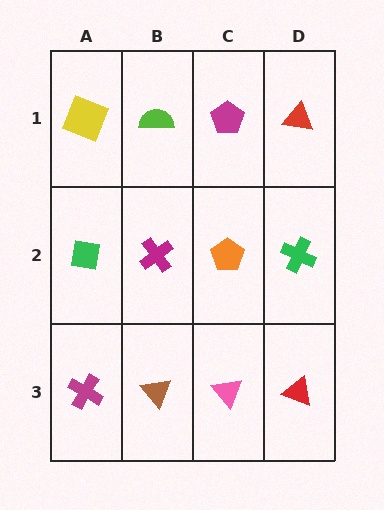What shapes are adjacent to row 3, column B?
A magenta cross (row 2, column B), a magenta cross (row 3, column A), a pink triangle (row 3, column C).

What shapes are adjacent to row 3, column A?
A green square (row 2, column A), a brown triangle (row 3, column B).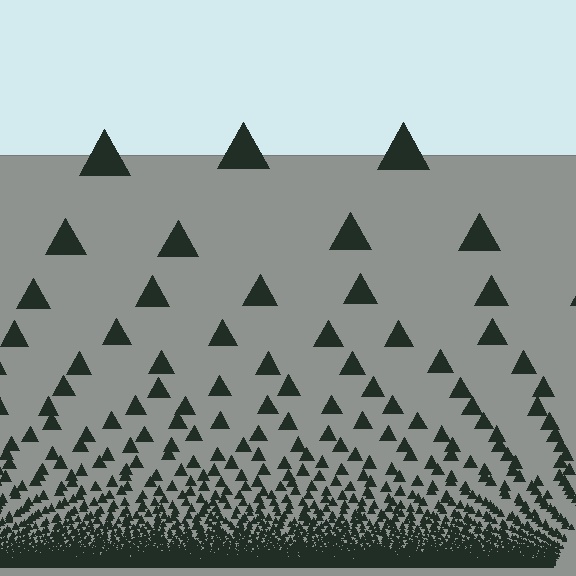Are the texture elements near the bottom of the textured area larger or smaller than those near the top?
Smaller. The gradient is inverted — elements near the bottom are smaller and denser.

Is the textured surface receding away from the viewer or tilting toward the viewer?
The surface appears to tilt toward the viewer. Texture elements get larger and sparser toward the top.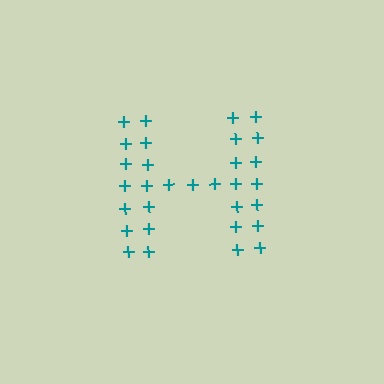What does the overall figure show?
The overall figure shows the letter H.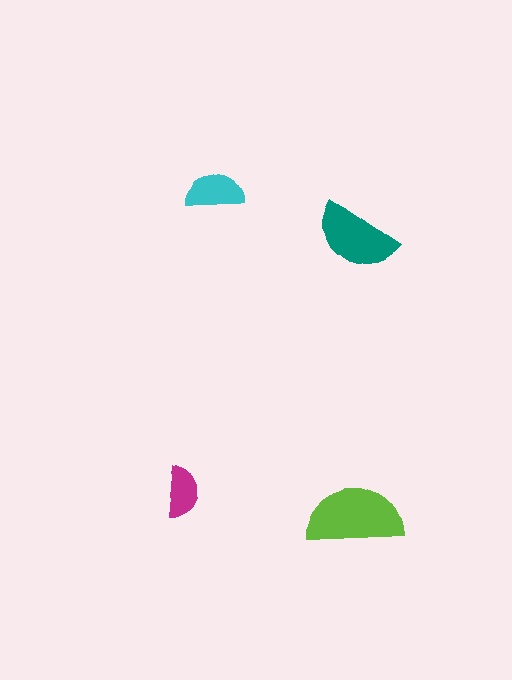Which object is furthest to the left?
The magenta semicircle is leftmost.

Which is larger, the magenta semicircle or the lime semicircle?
The lime one.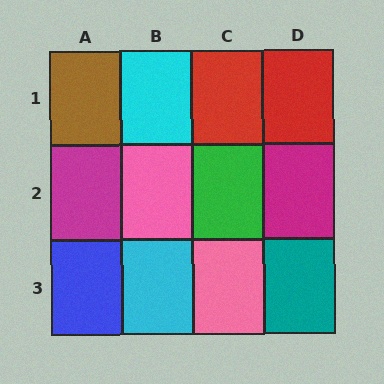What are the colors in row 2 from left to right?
Magenta, pink, green, magenta.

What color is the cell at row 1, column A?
Brown.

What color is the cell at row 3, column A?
Blue.